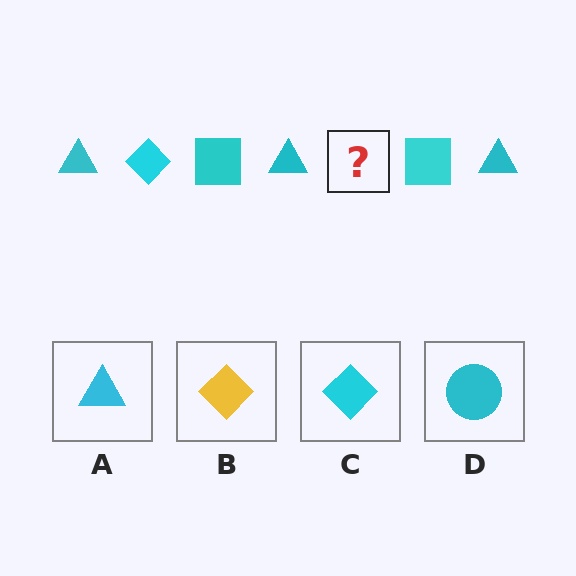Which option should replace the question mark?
Option C.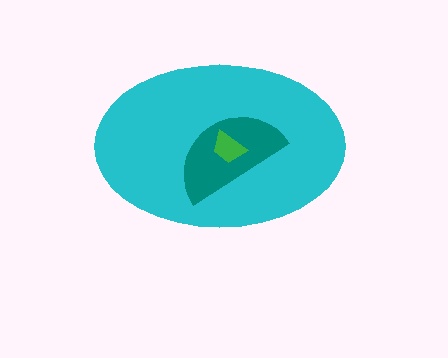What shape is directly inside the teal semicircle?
The green trapezoid.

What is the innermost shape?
The green trapezoid.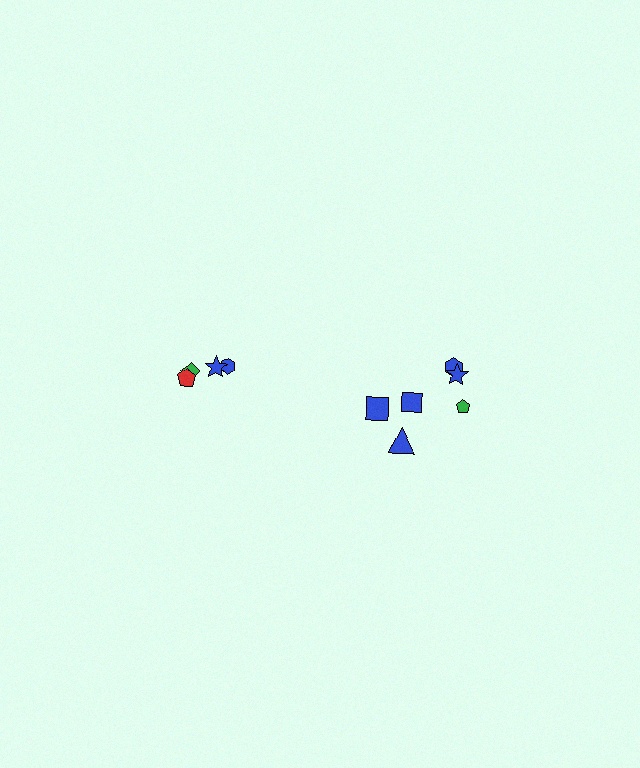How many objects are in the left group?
There are 4 objects.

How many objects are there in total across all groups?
There are 10 objects.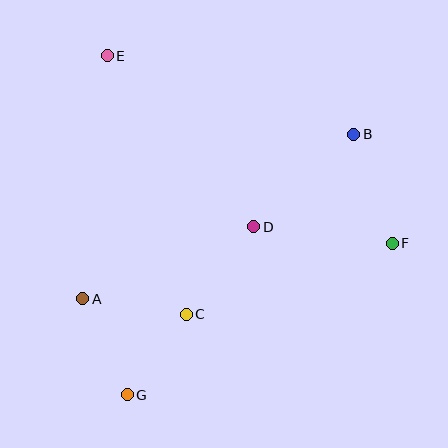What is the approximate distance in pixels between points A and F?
The distance between A and F is approximately 315 pixels.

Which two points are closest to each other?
Points C and G are closest to each other.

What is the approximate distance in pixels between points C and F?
The distance between C and F is approximately 218 pixels.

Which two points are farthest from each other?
Points B and G are farthest from each other.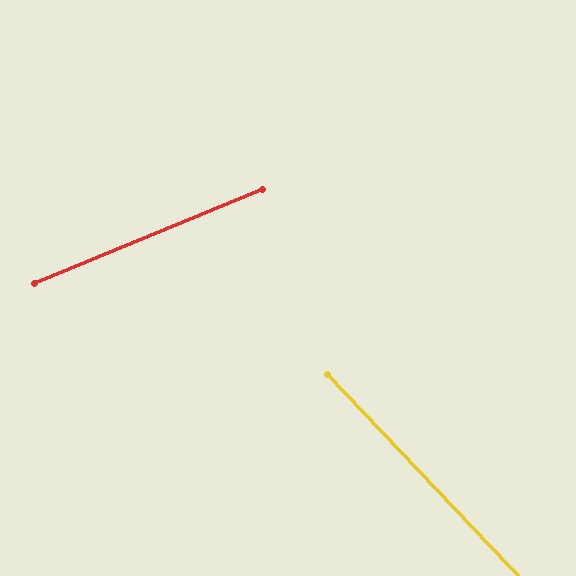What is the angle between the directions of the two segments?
Approximately 69 degrees.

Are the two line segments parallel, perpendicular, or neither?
Neither parallel nor perpendicular — they differ by about 69°.